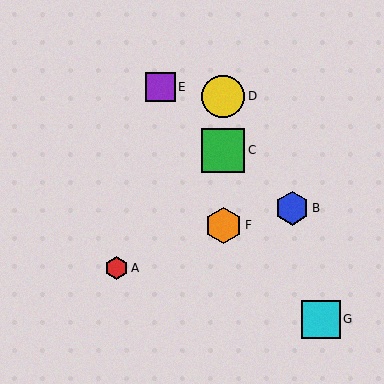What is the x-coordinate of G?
Object G is at x≈321.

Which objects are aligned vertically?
Objects C, D, F are aligned vertically.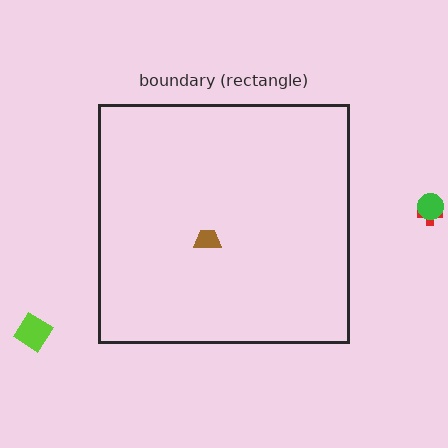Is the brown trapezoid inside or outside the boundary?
Inside.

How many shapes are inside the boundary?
1 inside, 3 outside.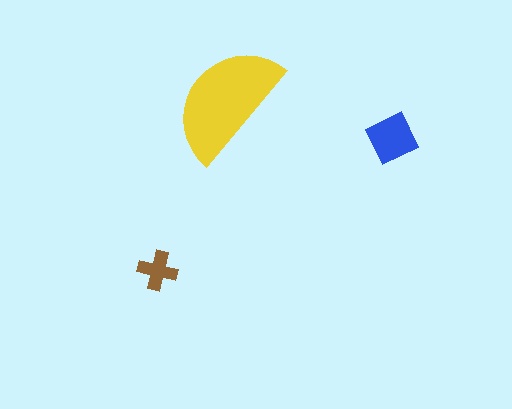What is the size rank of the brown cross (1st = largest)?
3rd.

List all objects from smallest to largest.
The brown cross, the blue square, the yellow semicircle.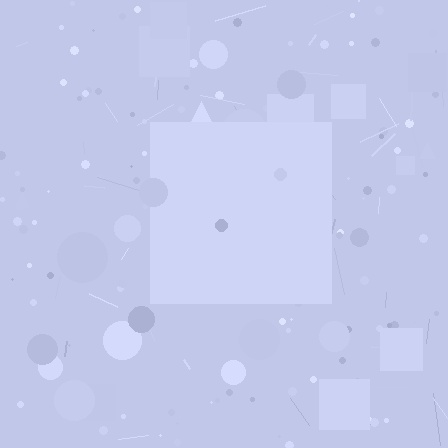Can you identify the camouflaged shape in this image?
The camouflaged shape is a square.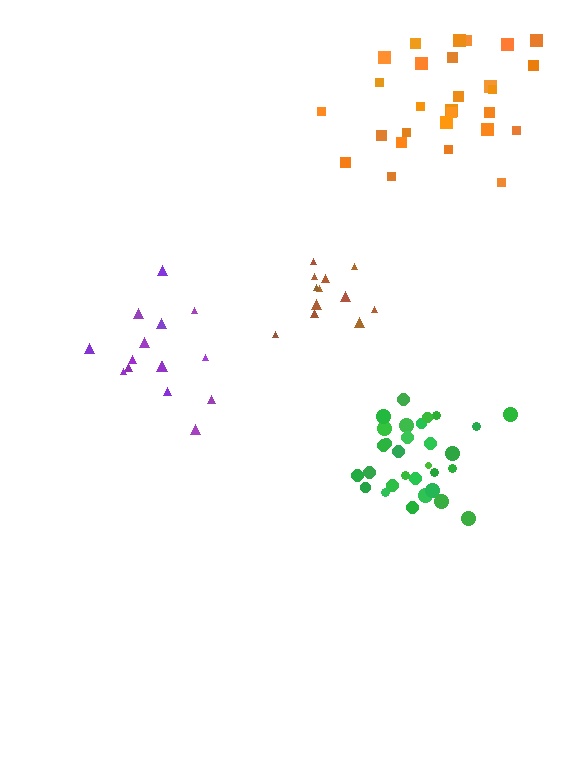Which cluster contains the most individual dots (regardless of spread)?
Green (30).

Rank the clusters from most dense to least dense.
green, brown, orange, purple.